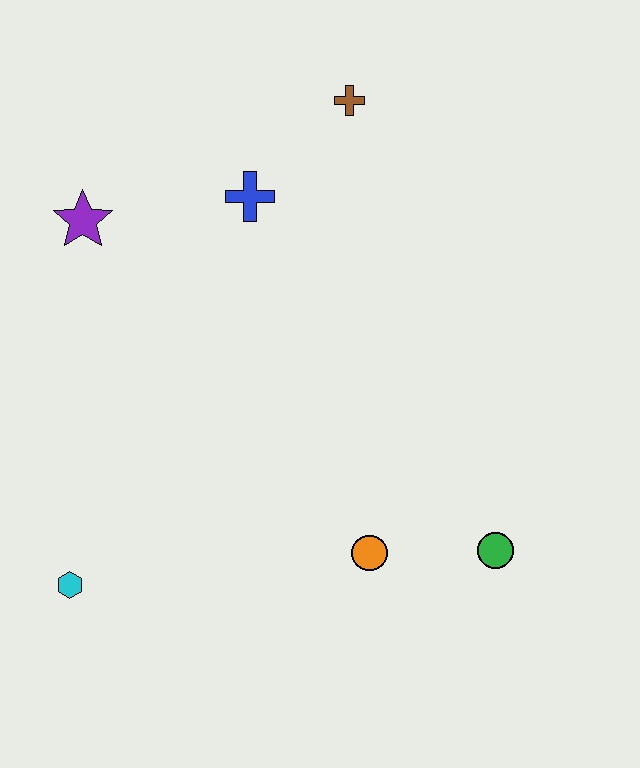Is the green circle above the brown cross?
No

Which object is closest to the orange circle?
The green circle is closest to the orange circle.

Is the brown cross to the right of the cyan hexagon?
Yes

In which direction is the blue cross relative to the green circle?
The blue cross is above the green circle.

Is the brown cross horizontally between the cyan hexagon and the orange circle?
Yes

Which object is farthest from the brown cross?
The cyan hexagon is farthest from the brown cross.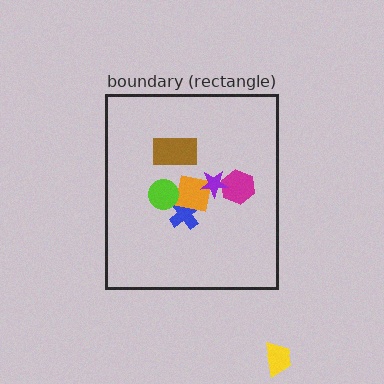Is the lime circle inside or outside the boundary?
Inside.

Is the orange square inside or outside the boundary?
Inside.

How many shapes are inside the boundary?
6 inside, 1 outside.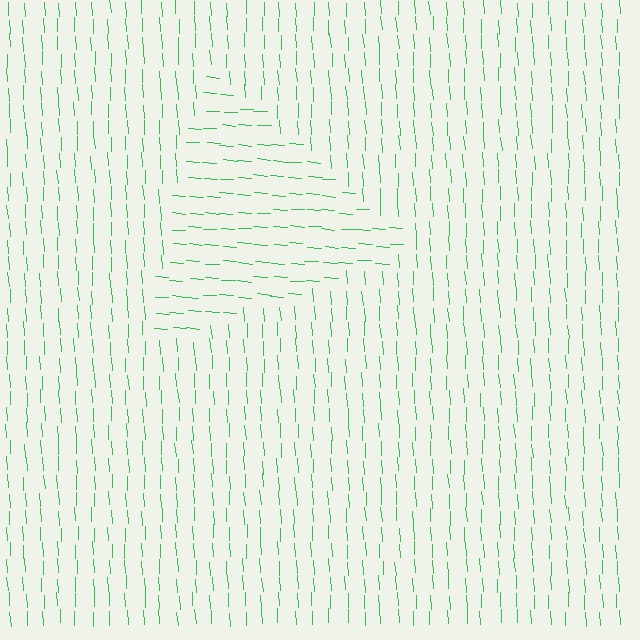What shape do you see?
I see a triangle.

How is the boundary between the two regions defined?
The boundary is defined purely by a change in line orientation (approximately 83 degrees difference). All lines are the same color and thickness.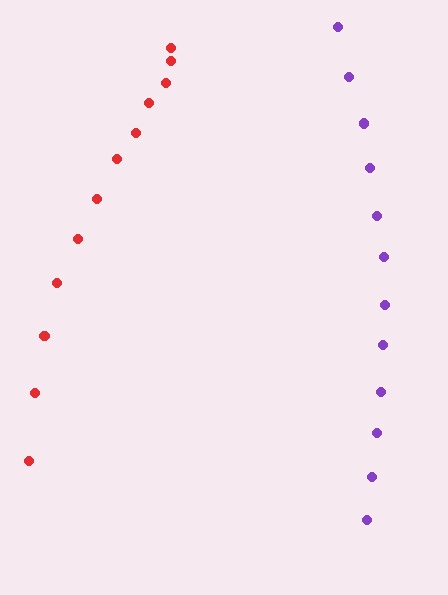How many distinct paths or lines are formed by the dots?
There are 2 distinct paths.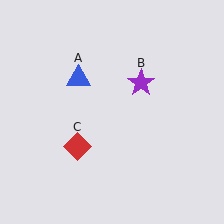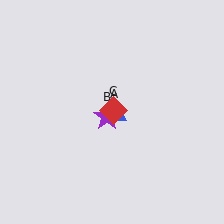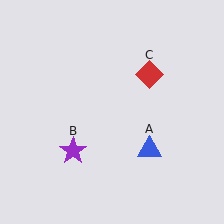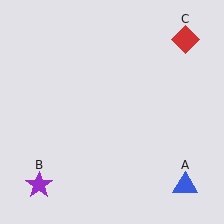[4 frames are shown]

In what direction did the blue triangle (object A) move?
The blue triangle (object A) moved down and to the right.